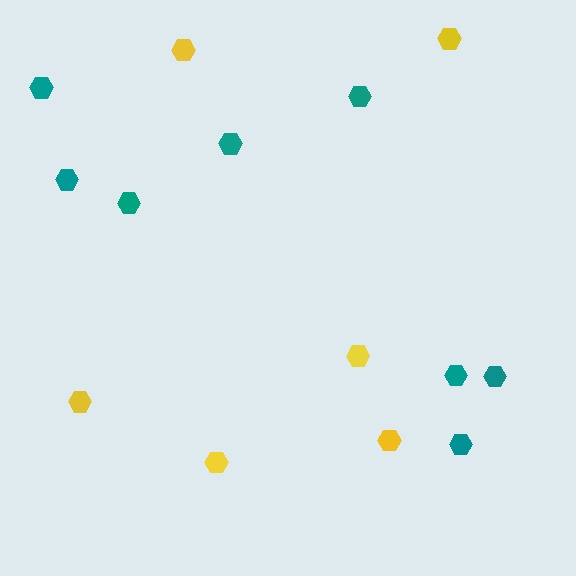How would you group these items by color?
There are 2 groups: one group of teal hexagons (8) and one group of yellow hexagons (6).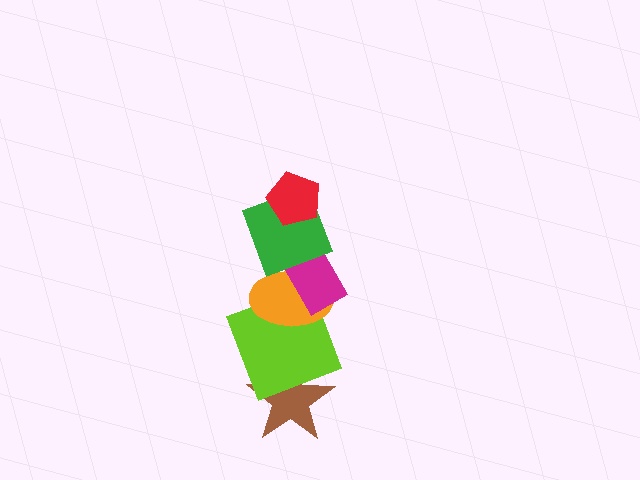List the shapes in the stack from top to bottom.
From top to bottom: the red pentagon, the green square, the magenta rectangle, the orange ellipse, the lime square, the brown star.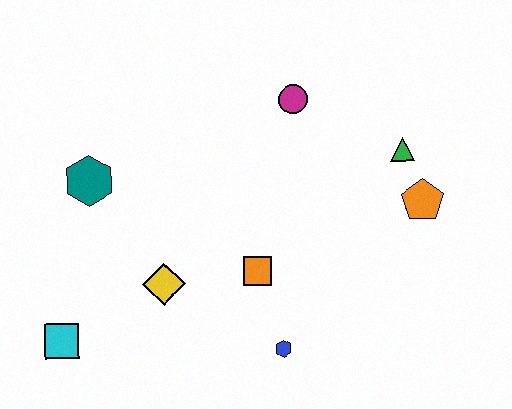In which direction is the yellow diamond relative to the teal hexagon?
The yellow diamond is below the teal hexagon.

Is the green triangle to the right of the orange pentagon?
No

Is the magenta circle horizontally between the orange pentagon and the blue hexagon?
Yes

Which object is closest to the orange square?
The blue hexagon is closest to the orange square.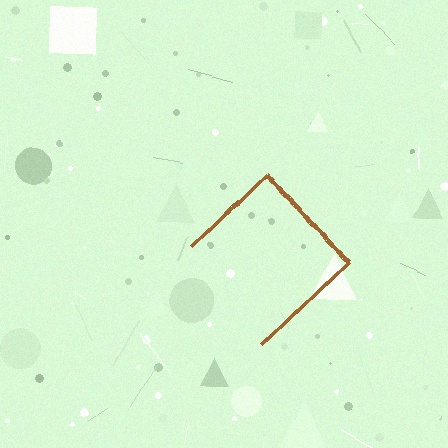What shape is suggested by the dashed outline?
The dashed outline suggests a diamond.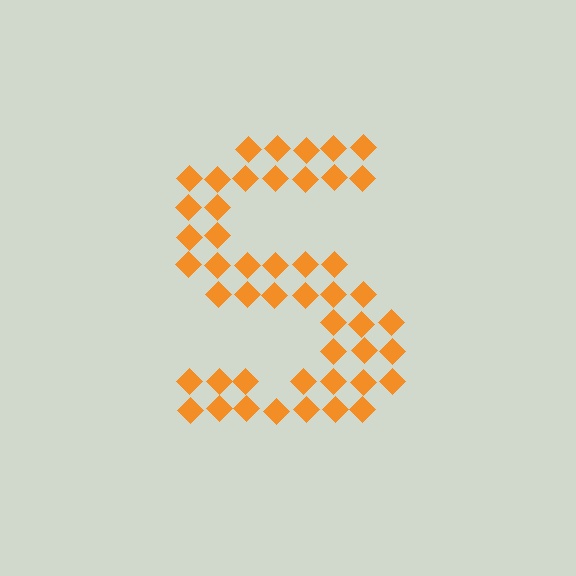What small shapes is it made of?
It is made of small diamonds.